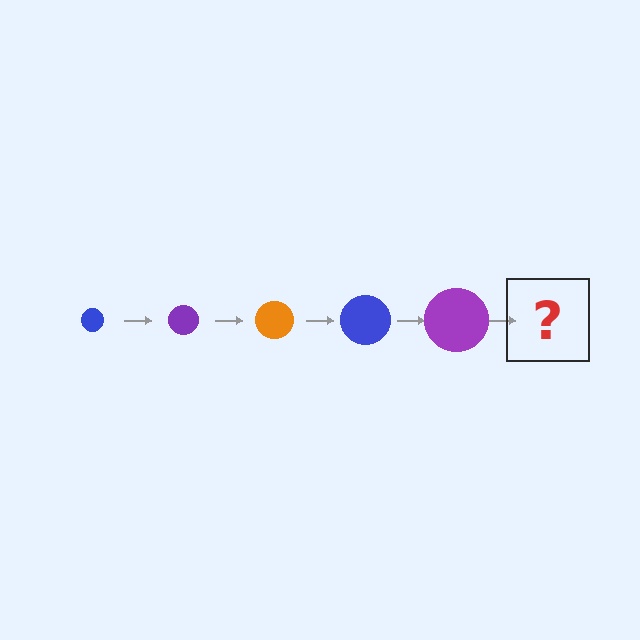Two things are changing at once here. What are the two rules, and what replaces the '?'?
The two rules are that the circle grows larger each step and the color cycles through blue, purple, and orange. The '?' should be an orange circle, larger than the previous one.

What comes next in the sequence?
The next element should be an orange circle, larger than the previous one.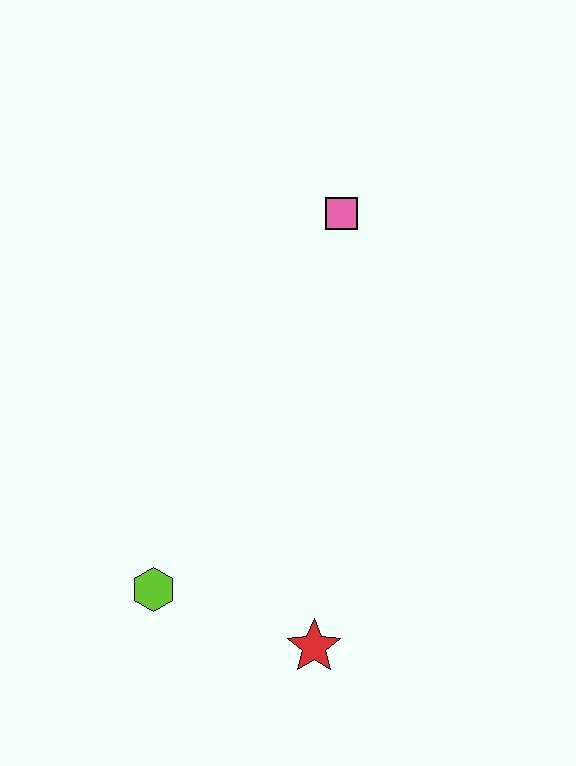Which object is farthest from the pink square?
The red star is farthest from the pink square.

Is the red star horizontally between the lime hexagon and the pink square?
Yes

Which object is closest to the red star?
The lime hexagon is closest to the red star.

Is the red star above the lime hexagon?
No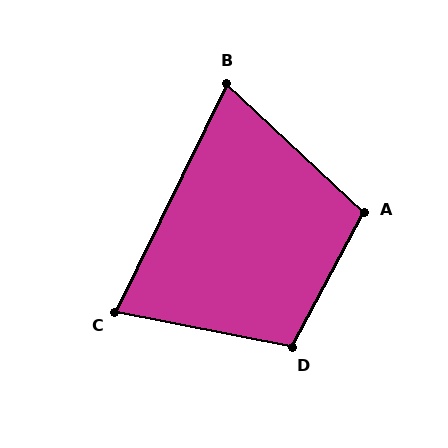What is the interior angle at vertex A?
Approximately 105 degrees (obtuse).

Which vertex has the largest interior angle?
D, at approximately 107 degrees.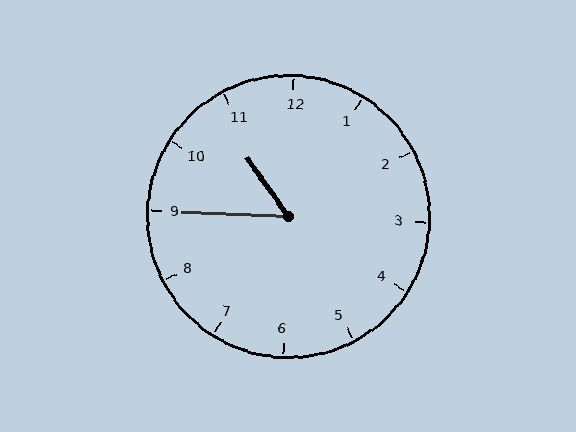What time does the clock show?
10:45.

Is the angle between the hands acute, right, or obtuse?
It is acute.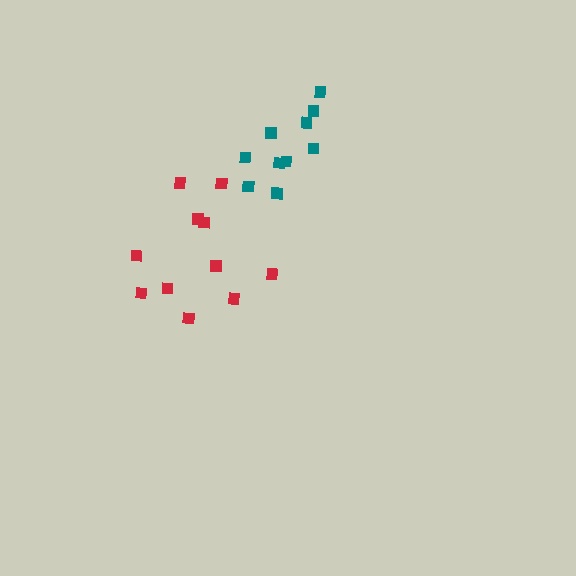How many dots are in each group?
Group 1: 10 dots, Group 2: 11 dots (21 total).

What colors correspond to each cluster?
The clusters are colored: teal, red.